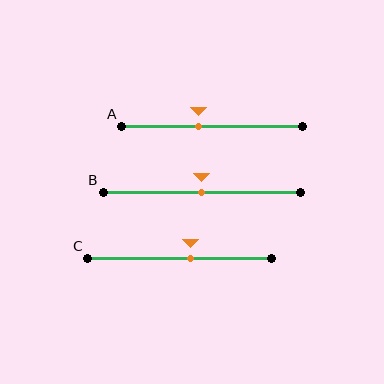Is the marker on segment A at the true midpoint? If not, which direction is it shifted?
No, the marker on segment A is shifted to the left by about 8% of the segment length.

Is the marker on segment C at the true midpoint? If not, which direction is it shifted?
No, the marker on segment C is shifted to the right by about 6% of the segment length.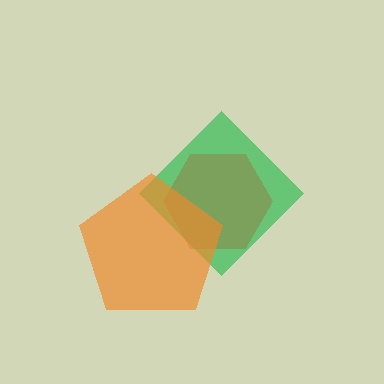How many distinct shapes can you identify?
There are 3 distinct shapes: a green diamond, a brown hexagon, an orange pentagon.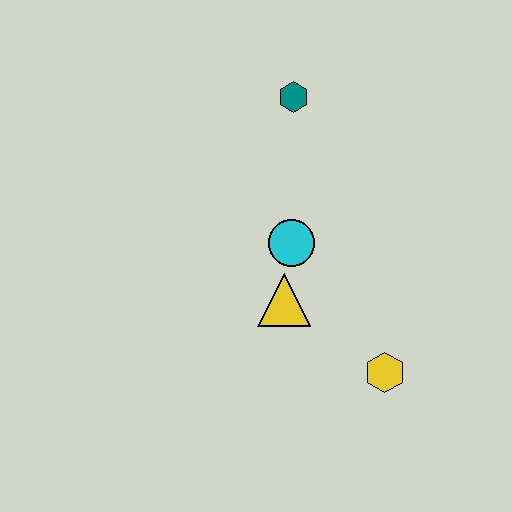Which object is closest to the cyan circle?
The yellow triangle is closest to the cyan circle.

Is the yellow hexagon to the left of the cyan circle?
No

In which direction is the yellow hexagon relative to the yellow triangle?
The yellow hexagon is to the right of the yellow triangle.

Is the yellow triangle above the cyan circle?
No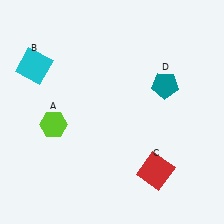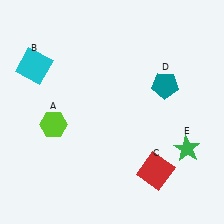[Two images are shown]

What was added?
A green star (E) was added in Image 2.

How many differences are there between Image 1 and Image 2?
There is 1 difference between the two images.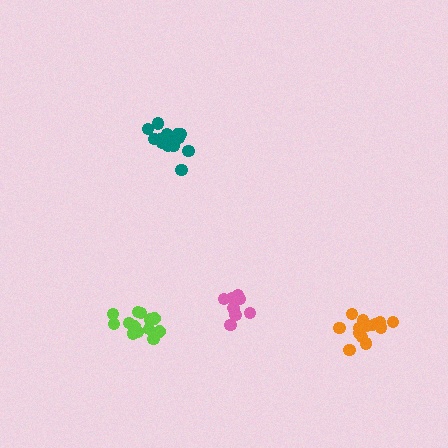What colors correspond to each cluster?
The clusters are colored: orange, teal, pink, lime.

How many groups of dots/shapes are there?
There are 4 groups.